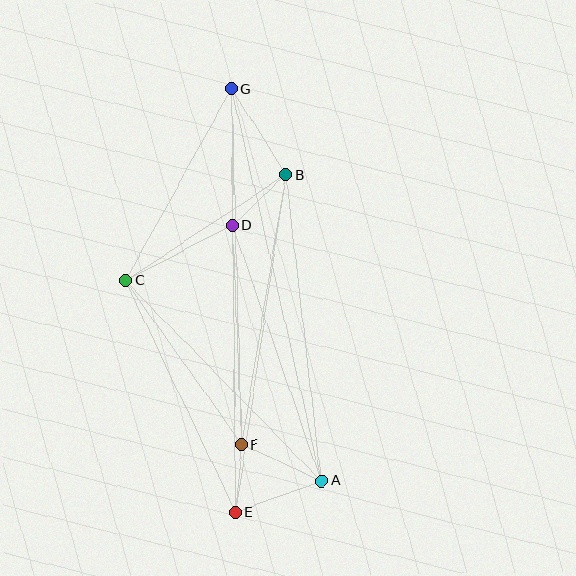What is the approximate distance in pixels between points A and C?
The distance between A and C is approximately 280 pixels.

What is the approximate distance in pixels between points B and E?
The distance between B and E is approximately 341 pixels.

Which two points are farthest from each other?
Points E and G are farthest from each other.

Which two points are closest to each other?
Points E and F are closest to each other.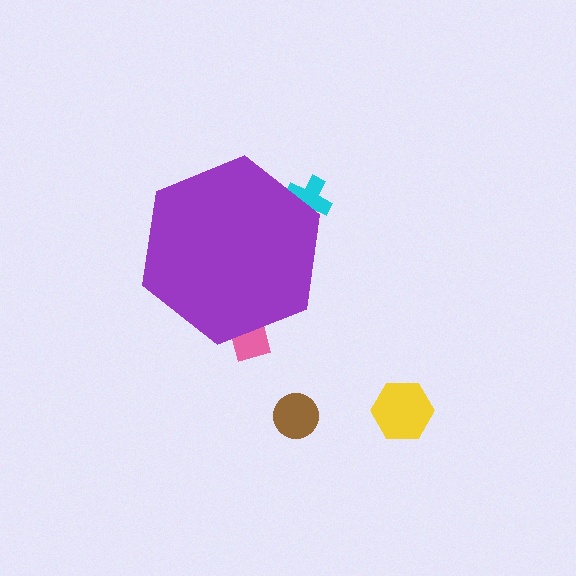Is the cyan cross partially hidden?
Yes, the cyan cross is partially hidden behind the purple hexagon.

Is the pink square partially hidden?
Yes, the pink square is partially hidden behind the purple hexagon.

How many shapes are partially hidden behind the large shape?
2 shapes are partially hidden.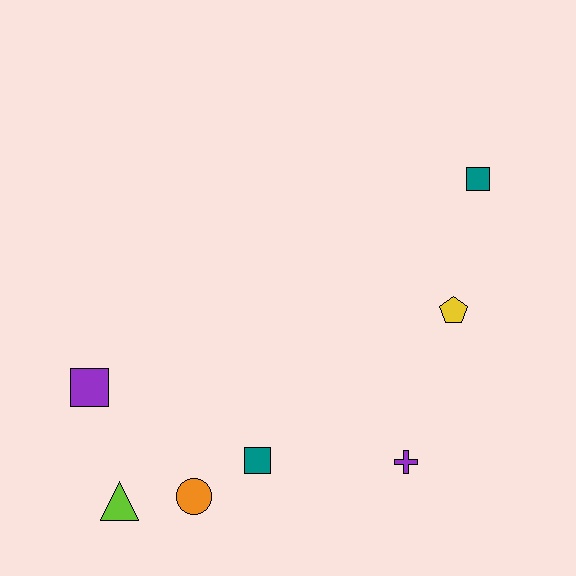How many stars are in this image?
There are no stars.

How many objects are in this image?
There are 7 objects.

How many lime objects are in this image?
There is 1 lime object.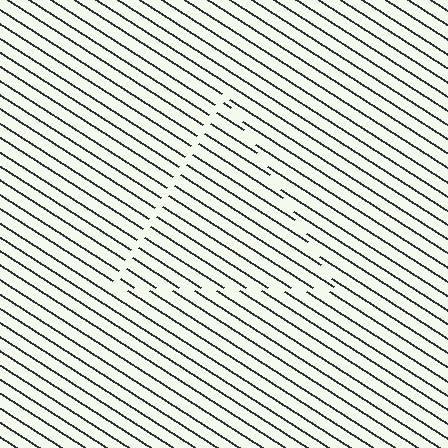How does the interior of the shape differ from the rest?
The interior of the shape contains the same grating, shifted by half a period — the contour is defined by the phase discontinuity where line-ends from the inner and outer gratings abut.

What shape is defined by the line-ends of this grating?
An illusory triangle. The interior of the shape contains the same grating, shifted by half a period — the contour is defined by the phase discontinuity where line-ends from the inner and outer gratings abut.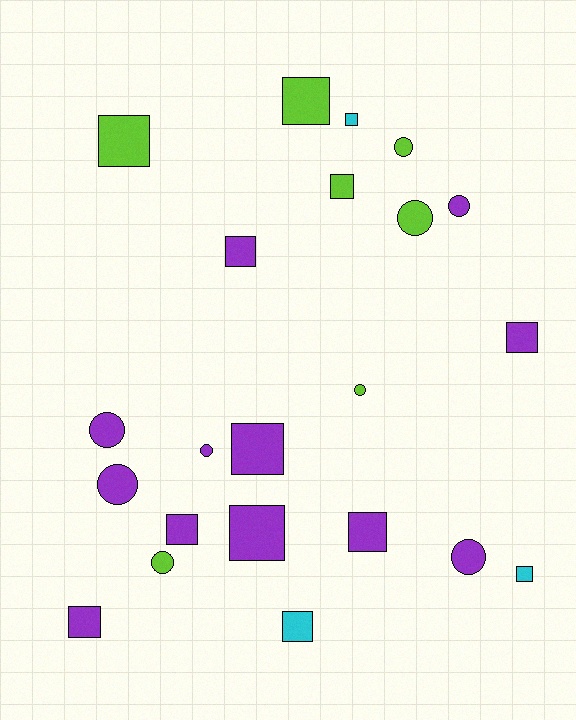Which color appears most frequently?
Purple, with 12 objects.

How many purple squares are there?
There are 7 purple squares.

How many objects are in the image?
There are 22 objects.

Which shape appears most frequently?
Square, with 13 objects.